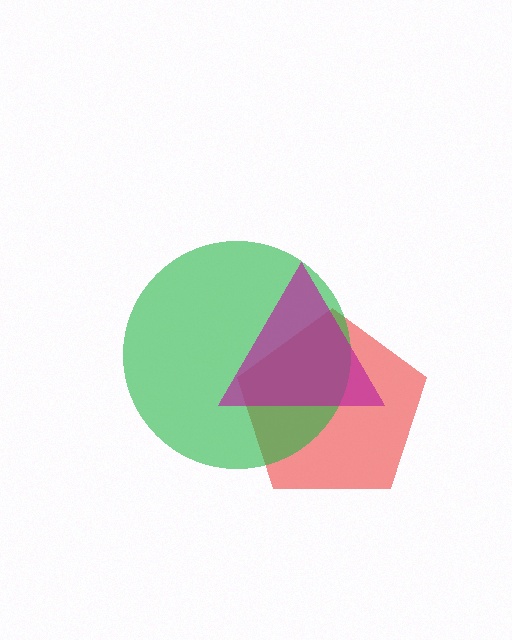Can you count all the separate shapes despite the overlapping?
Yes, there are 3 separate shapes.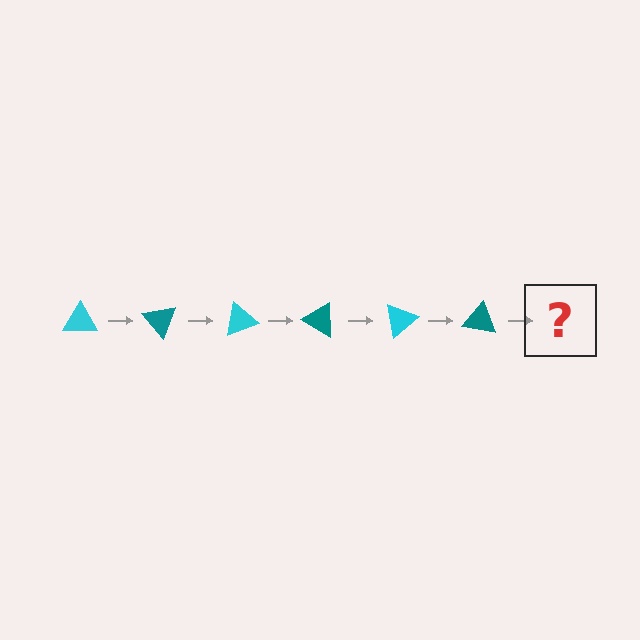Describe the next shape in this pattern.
It should be a cyan triangle, rotated 300 degrees from the start.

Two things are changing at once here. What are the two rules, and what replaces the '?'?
The two rules are that it rotates 50 degrees each step and the color cycles through cyan and teal. The '?' should be a cyan triangle, rotated 300 degrees from the start.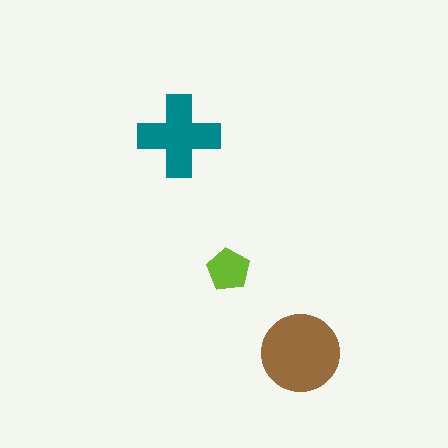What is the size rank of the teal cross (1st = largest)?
2nd.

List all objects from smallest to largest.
The lime pentagon, the teal cross, the brown circle.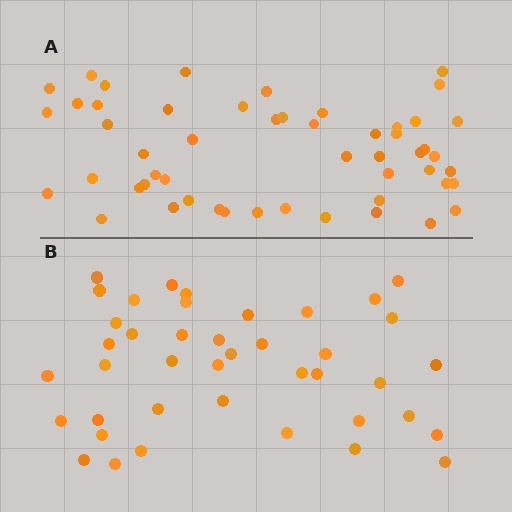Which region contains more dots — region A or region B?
Region A (the top region) has more dots.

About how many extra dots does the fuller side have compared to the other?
Region A has roughly 12 or so more dots than region B.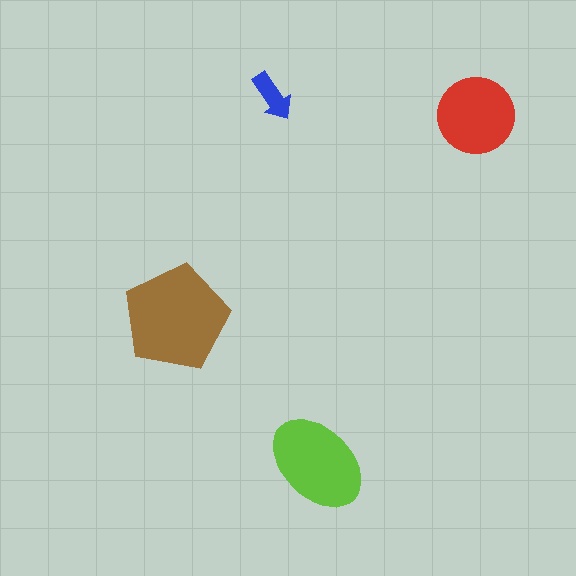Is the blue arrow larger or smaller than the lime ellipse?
Smaller.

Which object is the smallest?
The blue arrow.